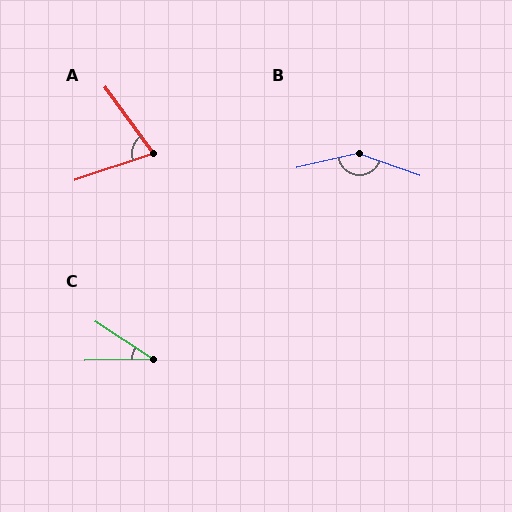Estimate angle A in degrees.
Approximately 72 degrees.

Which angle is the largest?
B, at approximately 147 degrees.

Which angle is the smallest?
C, at approximately 34 degrees.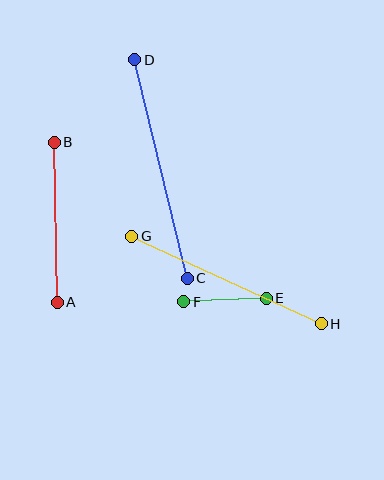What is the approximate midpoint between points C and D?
The midpoint is at approximately (161, 169) pixels.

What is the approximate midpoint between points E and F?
The midpoint is at approximately (225, 300) pixels.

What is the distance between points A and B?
The distance is approximately 160 pixels.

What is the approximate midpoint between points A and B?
The midpoint is at approximately (56, 222) pixels.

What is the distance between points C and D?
The distance is approximately 225 pixels.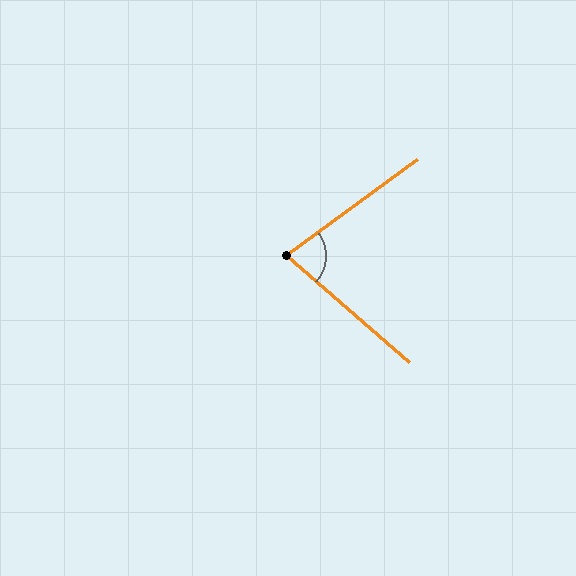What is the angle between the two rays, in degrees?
Approximately 78 degrees.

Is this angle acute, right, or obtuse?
It is acute.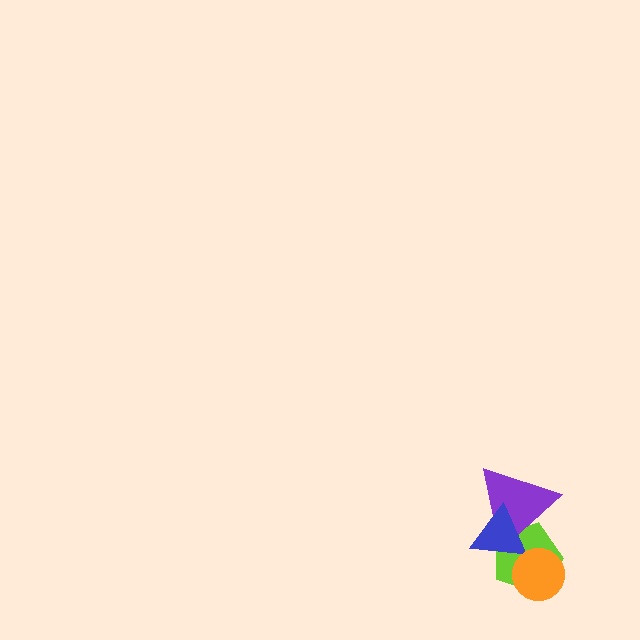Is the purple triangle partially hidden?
Yes, it is partially covered by another shape.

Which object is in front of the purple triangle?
The blue triangle is in front of the purple triangle.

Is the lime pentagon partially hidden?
Yes, it is partially covered by another shape.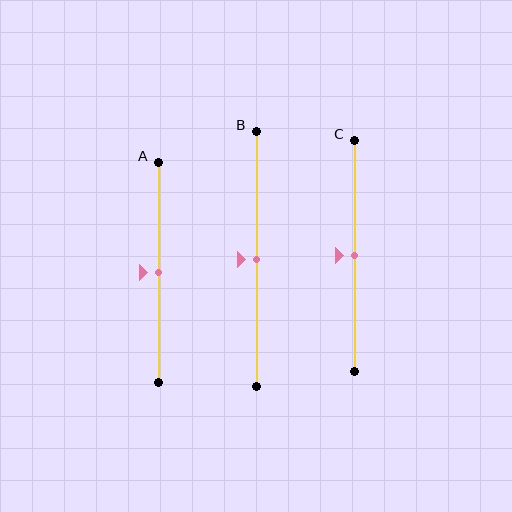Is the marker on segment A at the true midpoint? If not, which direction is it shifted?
Yes, the marker on segment A is at the true midpoint.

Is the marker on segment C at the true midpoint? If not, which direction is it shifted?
Yes, the marker on segment C is at the true midpoint.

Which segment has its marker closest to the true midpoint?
Segment A has its marker closest to the true midpoint.